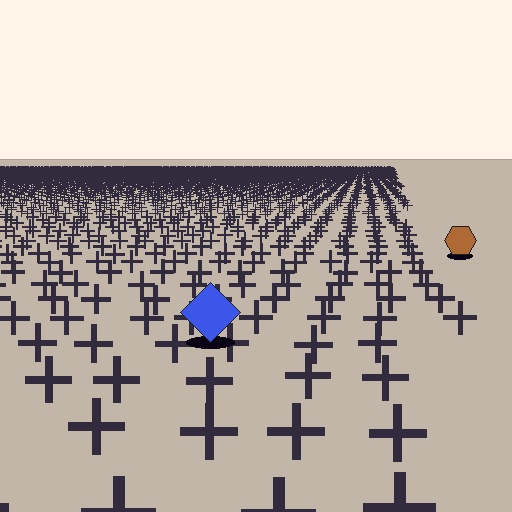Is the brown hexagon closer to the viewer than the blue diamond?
No. The blue diamond is closer — you can tell from the texture gradient: the ground texture is coarser near it.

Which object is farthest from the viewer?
The brown hexagon is farthest from the viewer. It appears smaller and the ground texture around it is denser.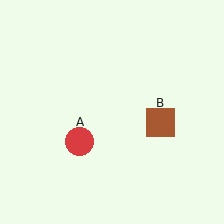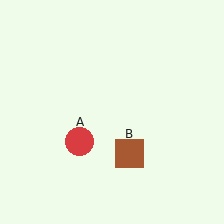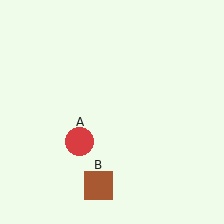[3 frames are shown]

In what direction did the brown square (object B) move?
The brown square (object B) moved down and to the left.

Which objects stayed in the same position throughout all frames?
Red circle (object A) remained stationary.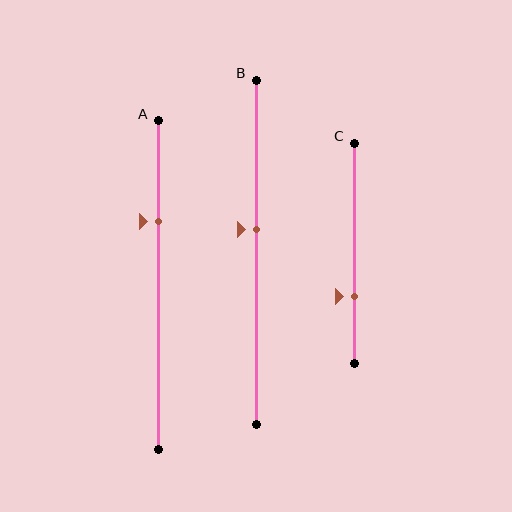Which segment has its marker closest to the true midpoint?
Segment B has its marker closest to the true midpoint.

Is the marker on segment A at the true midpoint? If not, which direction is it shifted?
No, the marker on segment A is shifted upward by about 19% of the segment length.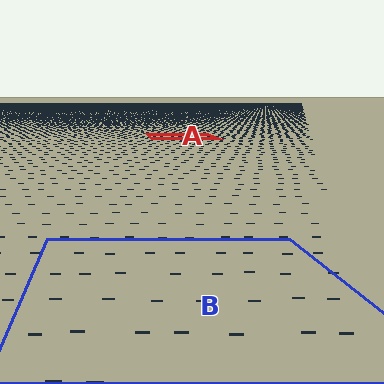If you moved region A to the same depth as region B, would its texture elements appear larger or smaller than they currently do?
They would appear larger. At a closer depth, the same texture elements are projected at a bigger on-screen size.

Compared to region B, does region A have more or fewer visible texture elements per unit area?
Region A has more texture elements per unit area — they are packed more densely because it is farther away.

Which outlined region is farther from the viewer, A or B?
Region A is farther from the viewer — the texture elements inside it appear smaller and more densely packed.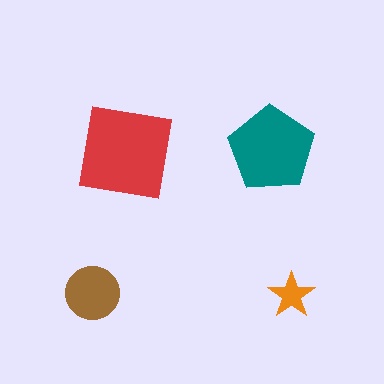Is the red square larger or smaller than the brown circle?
Larger.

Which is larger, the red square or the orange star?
The red square.